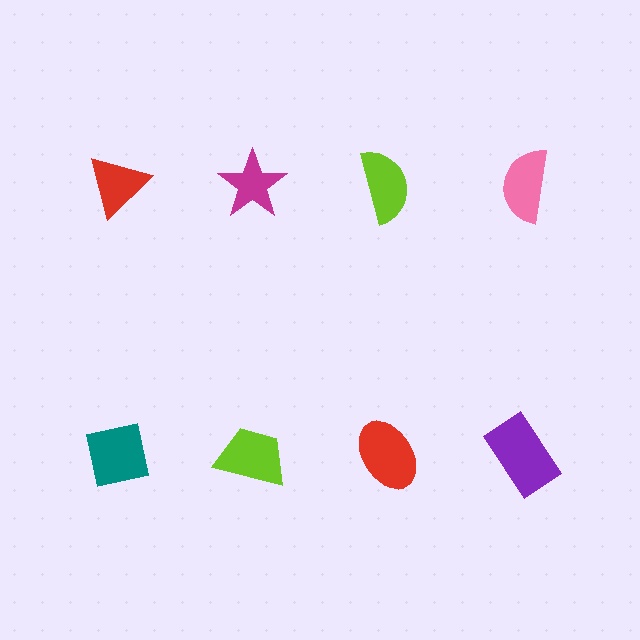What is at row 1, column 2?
A magenta star.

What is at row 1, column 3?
A lime semicircle.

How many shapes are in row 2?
4 shapes.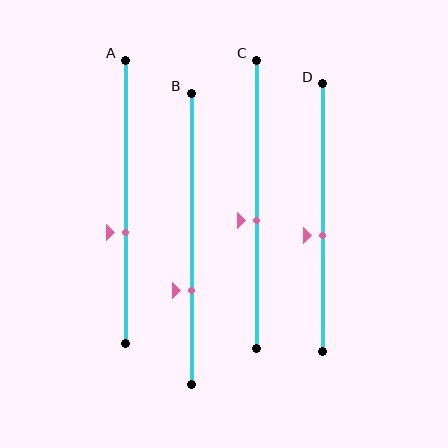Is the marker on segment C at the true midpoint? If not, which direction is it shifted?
No, the marker on segment C is shifted downward by about 6% of the segment length.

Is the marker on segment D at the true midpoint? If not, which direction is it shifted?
No, the marker on segment D is shifted downward by about 7% of the segment length.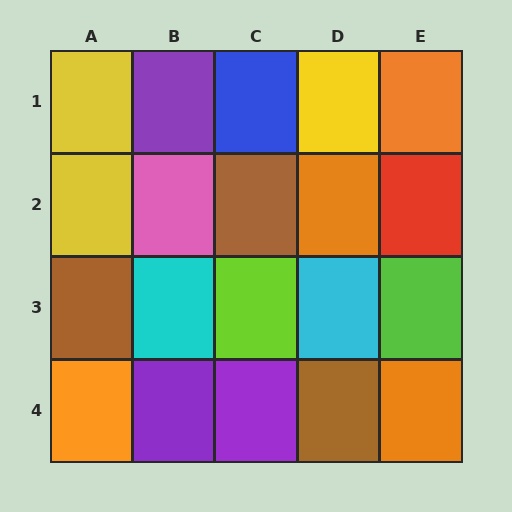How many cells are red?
1 cell is red.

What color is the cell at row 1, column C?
Blue.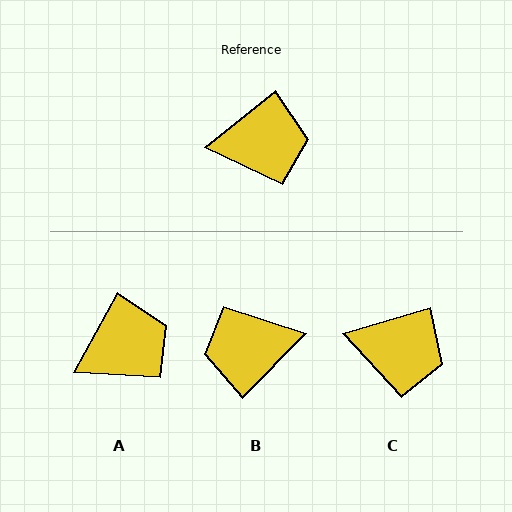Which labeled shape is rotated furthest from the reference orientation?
B, about 173 degrees away.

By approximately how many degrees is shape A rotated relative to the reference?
Approximately 22 degrees counter-clockwise.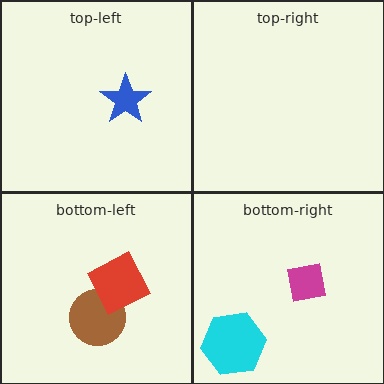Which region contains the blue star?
The top-left region.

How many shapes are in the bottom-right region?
2.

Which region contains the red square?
The bottom-left region.